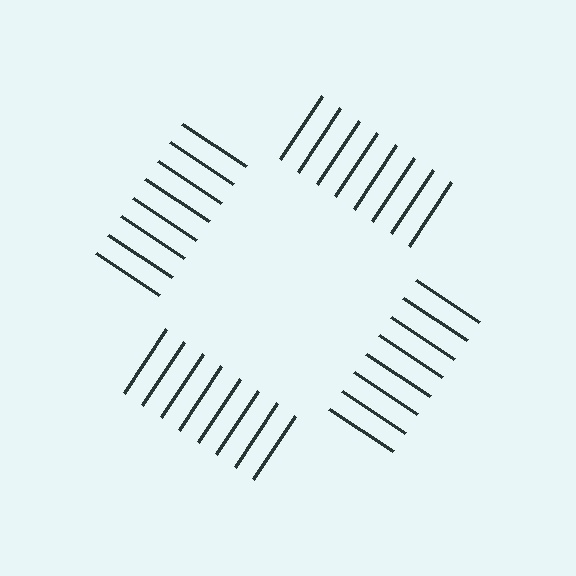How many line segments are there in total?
32 — 8 along each of the 4 edges.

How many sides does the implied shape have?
4 sides — the line-ends trace a square.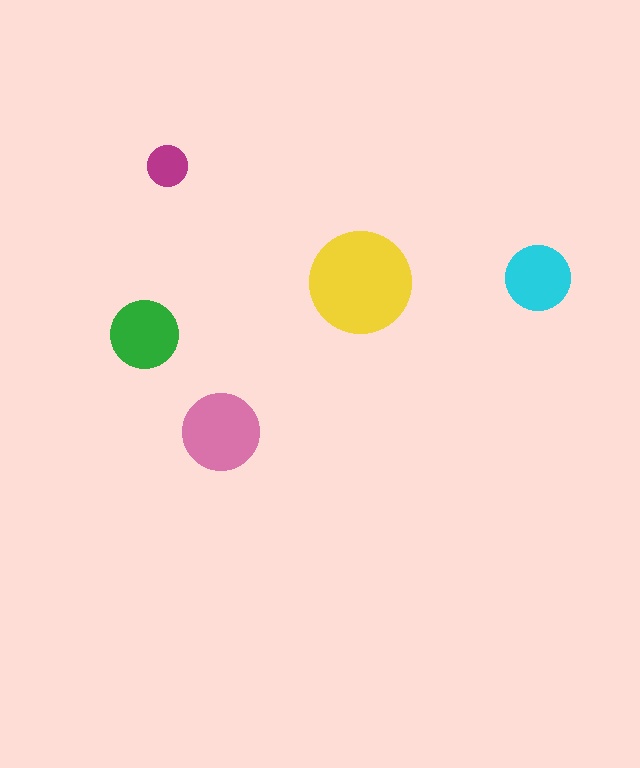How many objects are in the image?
There are 5 objects in the image.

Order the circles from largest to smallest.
the yellow one, the pink one, the green one, the cyan one, the magenta one.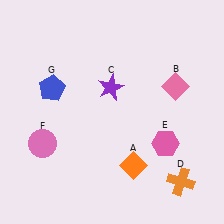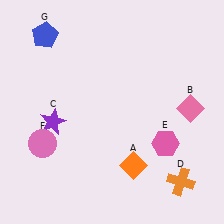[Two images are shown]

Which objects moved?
The objects that moved are: the pink diamond (B), the purple star (C), the blue pentagon (G).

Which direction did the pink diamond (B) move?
The pink diamond (B) moved down.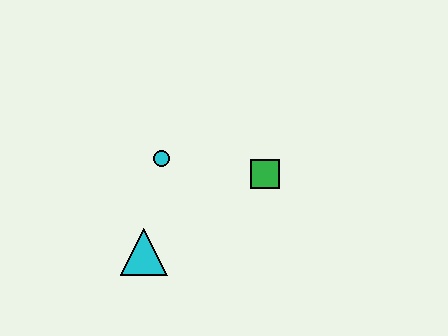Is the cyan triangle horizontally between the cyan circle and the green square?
No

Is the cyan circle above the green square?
Yes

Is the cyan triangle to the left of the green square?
Yes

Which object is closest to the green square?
The cyan circle is closest to the green square.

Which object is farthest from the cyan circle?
The green square is farthest from the cyan circle.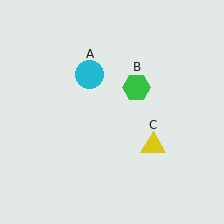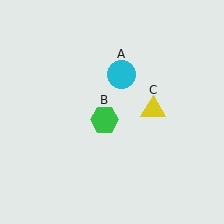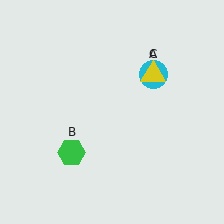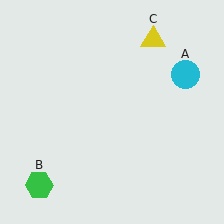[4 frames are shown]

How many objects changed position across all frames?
3 objects changed position: cyan circle (object A), green hexagon (object B), yellow triangle (object C).